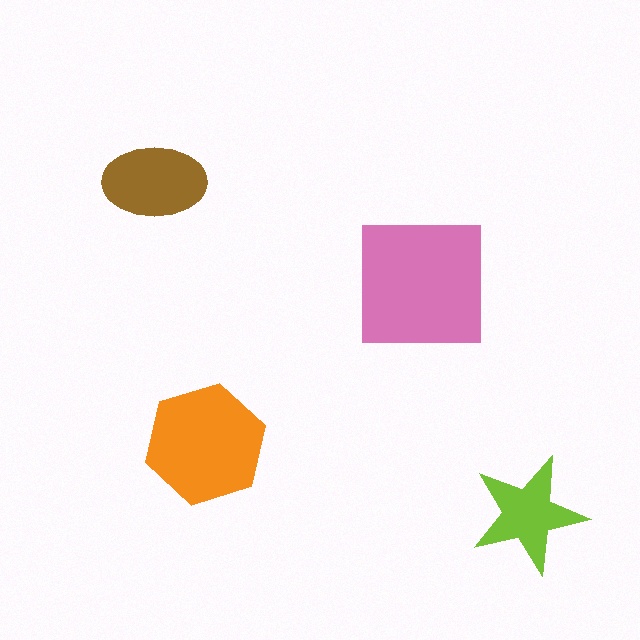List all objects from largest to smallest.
The pink square, the orange hexagon, the brown ellipse, the lime star.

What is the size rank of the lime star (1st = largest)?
4th.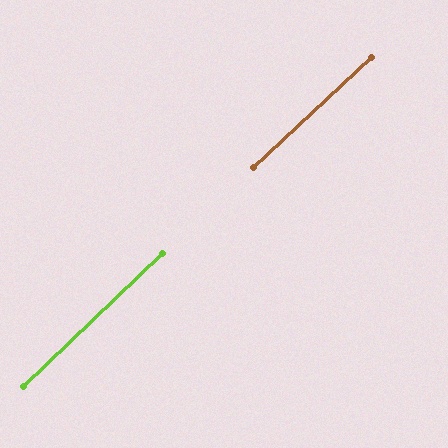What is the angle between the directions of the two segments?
Approximately 1 degree.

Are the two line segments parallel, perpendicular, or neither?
Parallel — their directions differ by only 0.8°.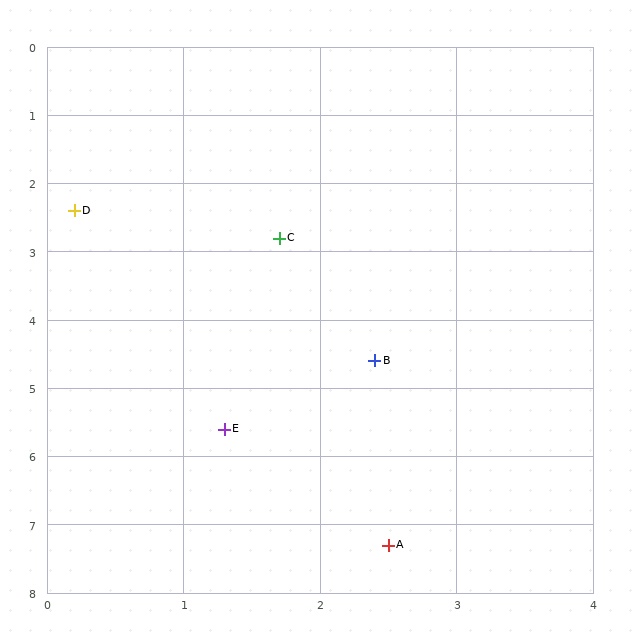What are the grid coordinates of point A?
Point A is at approximately (2.5, 7.3).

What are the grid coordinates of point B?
Point B is at approximately (2.4, 4.6).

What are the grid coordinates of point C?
Point C is at approximately (1.7, 2.8).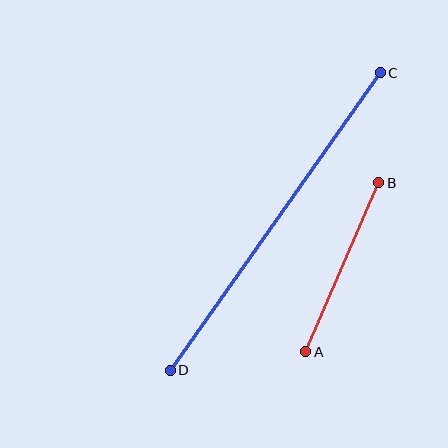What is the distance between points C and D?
The distance is approximately 364 pixels.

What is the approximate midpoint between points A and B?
The midpoint is at approximately (342, 267) pixels.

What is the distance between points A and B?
The distance is approximately 184 pixels.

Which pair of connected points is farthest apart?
Points C and D are farthest apart.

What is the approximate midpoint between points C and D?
The midpoint is at approximately (275, 221) pixels.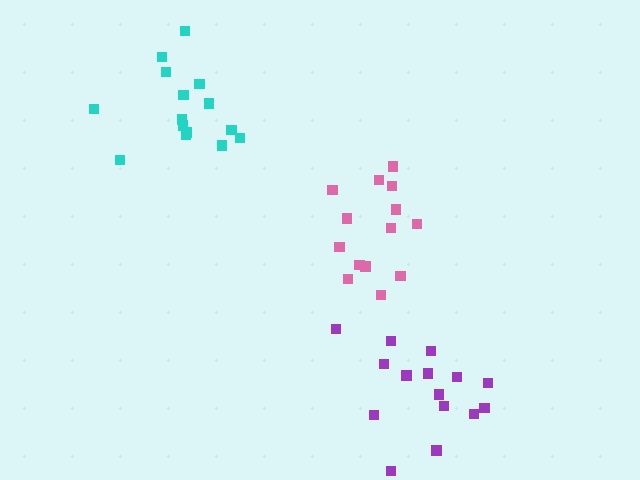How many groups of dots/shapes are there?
There are 3 groups.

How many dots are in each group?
Group 1: 14 dots, Group 2: 15 dots, Group 3: 15 dots (44 total).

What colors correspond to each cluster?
The clusters are colored: pink, cyan, purple.